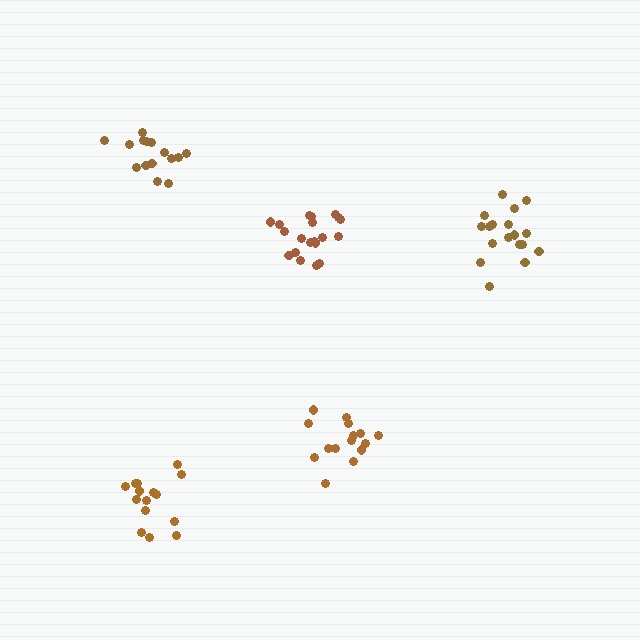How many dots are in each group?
Group 1: 18 dots, Group 2: 15 dots, Group 3: 20 dots, Group 4: 15 dots, Group 5: 15 dots (83 total).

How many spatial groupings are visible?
There are 5 spatial groupings.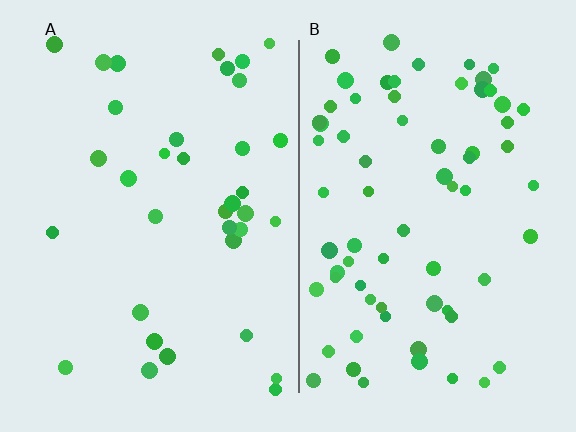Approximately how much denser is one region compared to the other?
Approximately 2.0× — region B over region A.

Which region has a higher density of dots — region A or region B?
B (the right).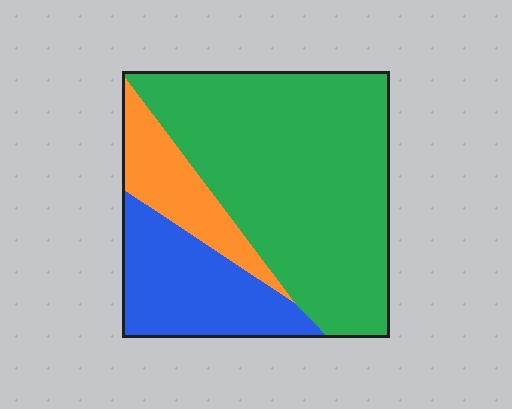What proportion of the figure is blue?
Blue takes up about one quarter (1/4) of the figure.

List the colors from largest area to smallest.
From largest to smallest: green, blue, orange.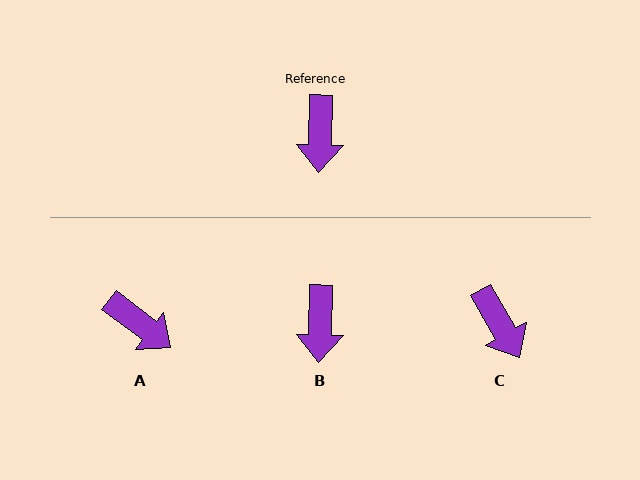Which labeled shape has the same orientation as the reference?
B.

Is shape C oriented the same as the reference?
No, it is off by about 31 degrees.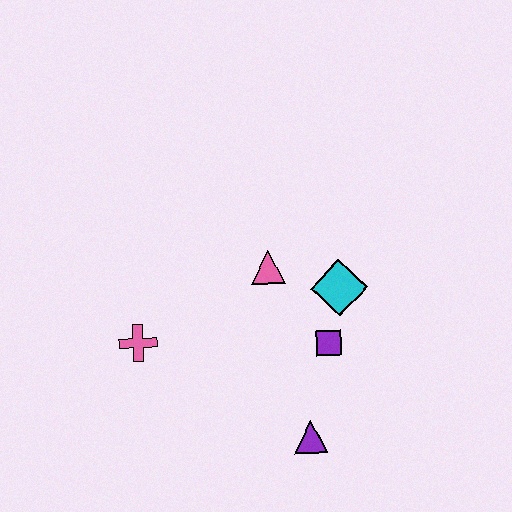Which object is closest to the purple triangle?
The purple square is closest to the purple triangle.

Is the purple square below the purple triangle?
No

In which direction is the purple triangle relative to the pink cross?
The purple triangle is to the right of the pink cross.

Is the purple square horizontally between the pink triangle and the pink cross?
No